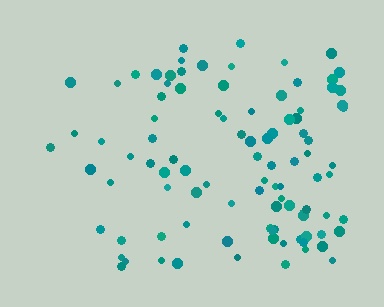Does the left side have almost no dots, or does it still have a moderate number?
Still a moderate number, just noticeably fewer than the right.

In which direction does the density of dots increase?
From left to right, with the right side densest.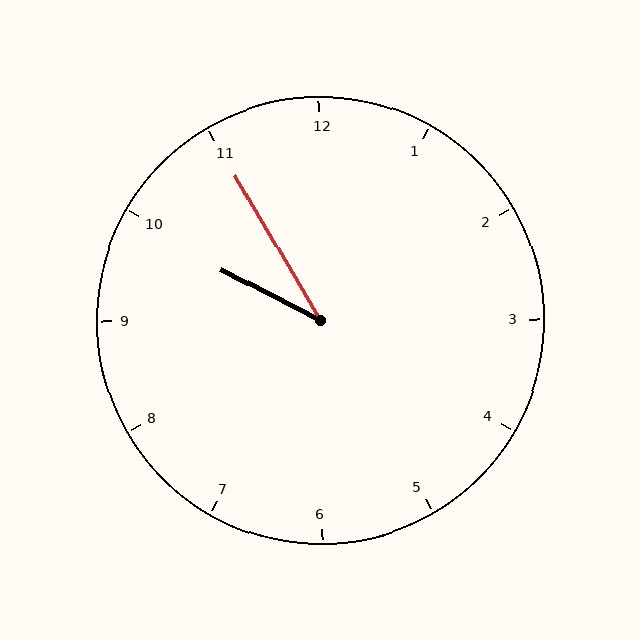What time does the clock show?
9:55.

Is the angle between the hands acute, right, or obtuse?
It is acute.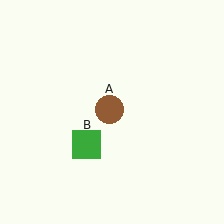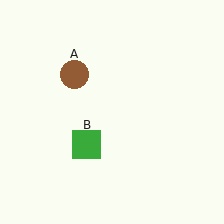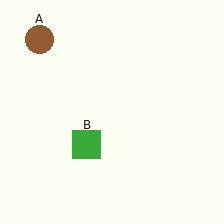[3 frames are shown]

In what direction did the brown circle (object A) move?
The brown circle (object A) moved up and to the left.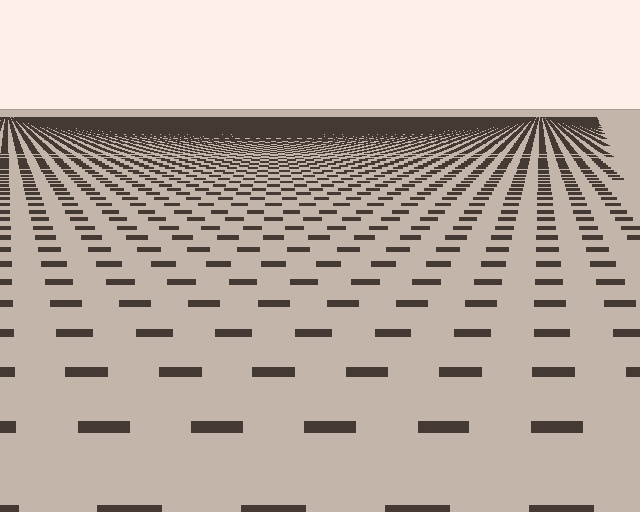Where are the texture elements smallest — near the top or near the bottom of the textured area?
Near the top.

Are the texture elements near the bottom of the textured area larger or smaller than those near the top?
Larger. Near the bottom, elements are closer to the viewer and appear at a bigger on-screen size.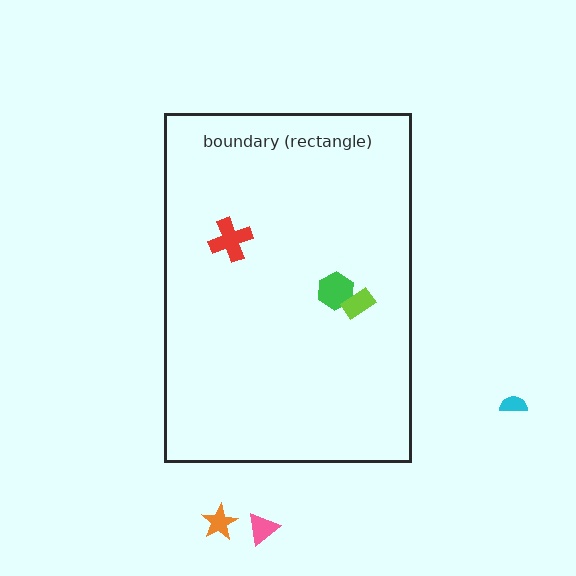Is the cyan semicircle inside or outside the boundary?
Outside.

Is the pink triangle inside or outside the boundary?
Outside.